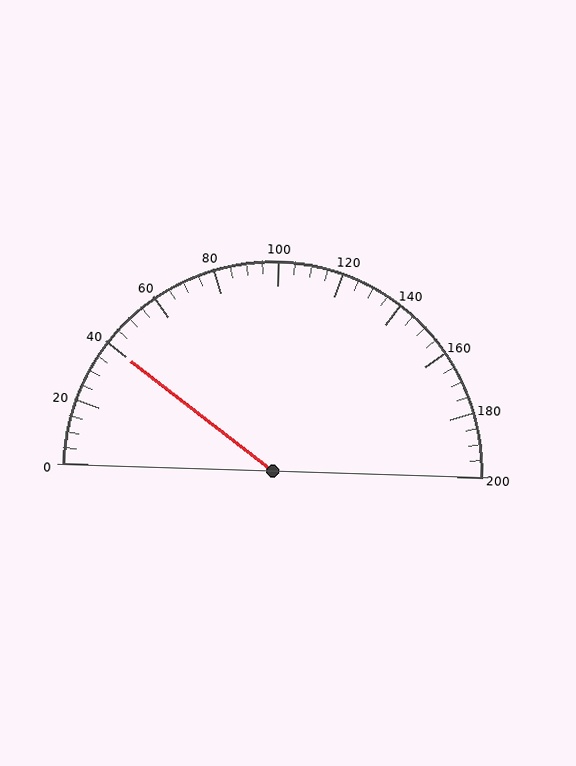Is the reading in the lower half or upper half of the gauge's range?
The reading is in the lower half of the range (0 to 200).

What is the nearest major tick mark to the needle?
The nearest major tick mark is 40.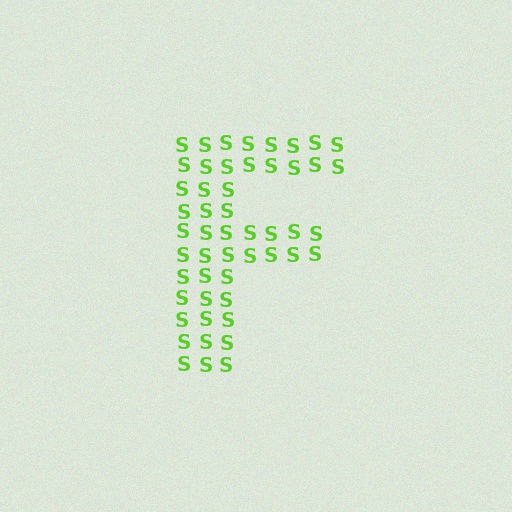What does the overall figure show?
The overall figure shows the letter F.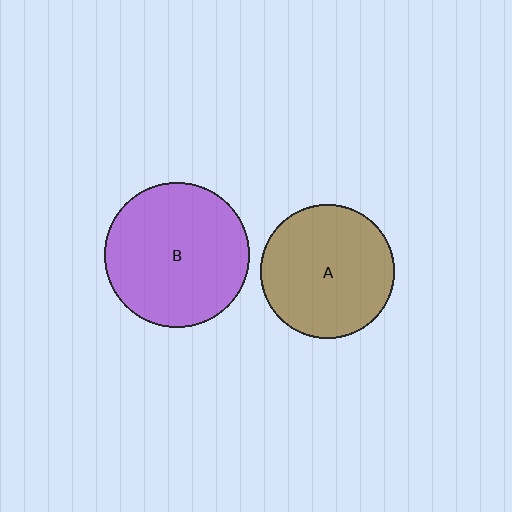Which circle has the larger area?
Circle B (purple).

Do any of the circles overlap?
No, none of the circles overlap.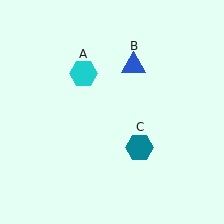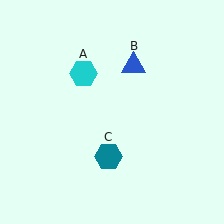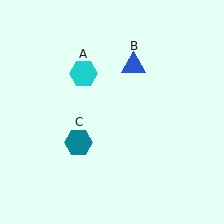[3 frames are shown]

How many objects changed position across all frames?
1 object changed position: teal hexagon (object C).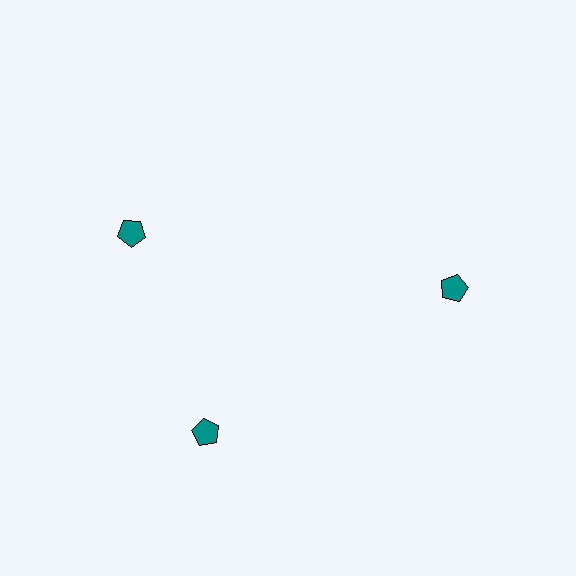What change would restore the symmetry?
The symmetry would be restored by rotating it back into even spacing with its neighbors so that all 3 pentagons sit at equal angles and equal distance from the center.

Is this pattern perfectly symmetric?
No. The 3 teal pentagons are arranged in a ring, but one element near the 11 o'clock position is rotated out of alignment along the ring, breaking the 3-fold rotational symmetry.